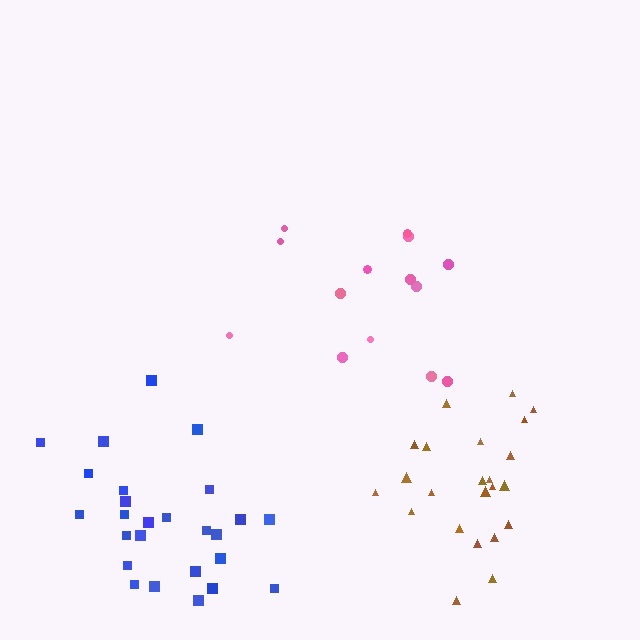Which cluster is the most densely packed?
Brown.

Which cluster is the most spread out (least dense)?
Pink.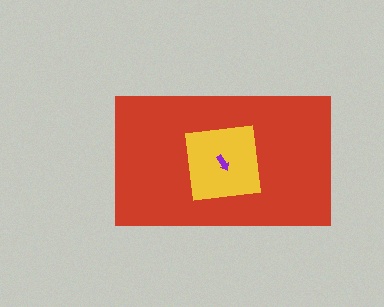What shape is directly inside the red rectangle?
The yellow square.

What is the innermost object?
The purple arrow.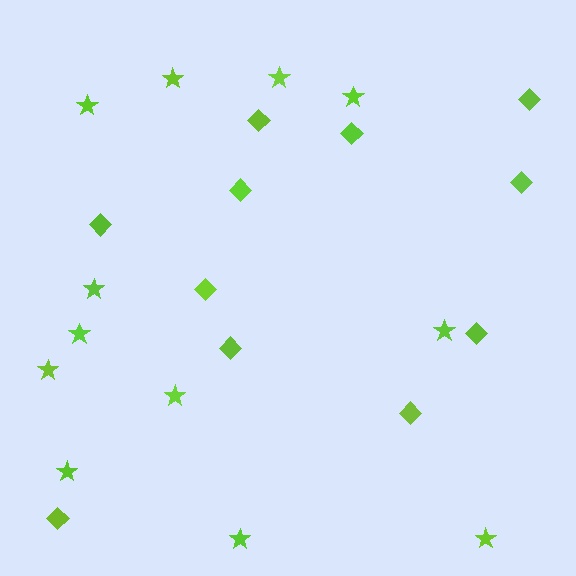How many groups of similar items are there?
There are 2 groups: one group of stars (12) and one group of diamonds (11).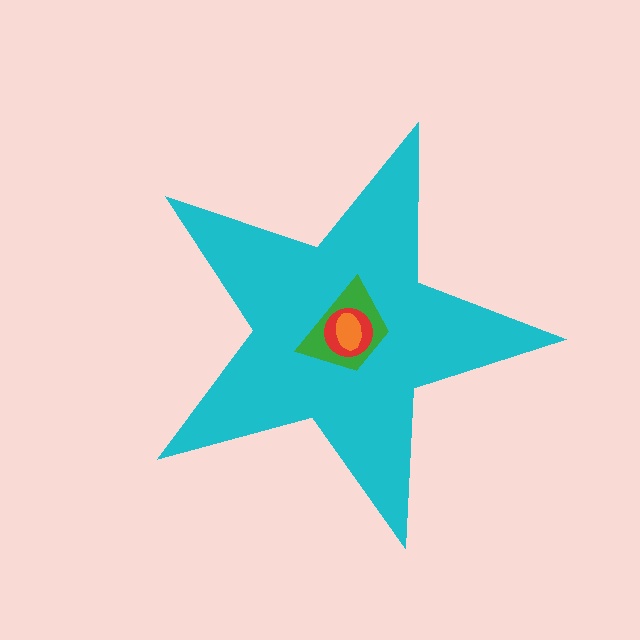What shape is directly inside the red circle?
The orange ellipse.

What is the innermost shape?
The orange ellipse.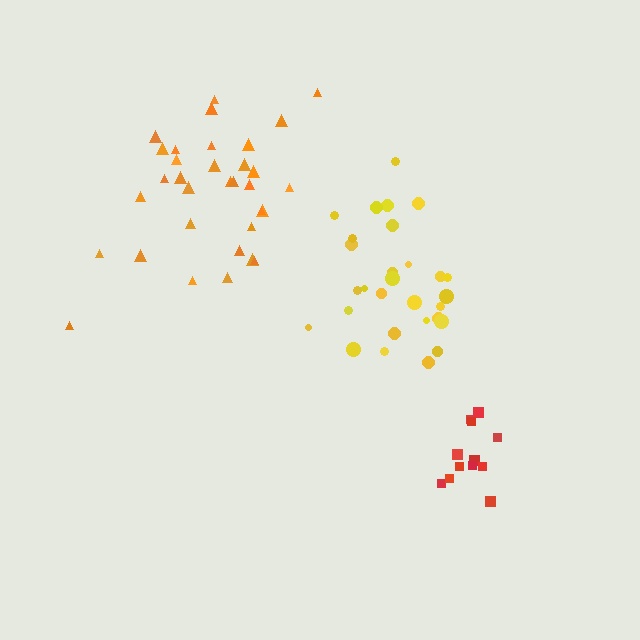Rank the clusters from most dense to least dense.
yellow, red, orange.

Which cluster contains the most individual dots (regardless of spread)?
Orange (33).